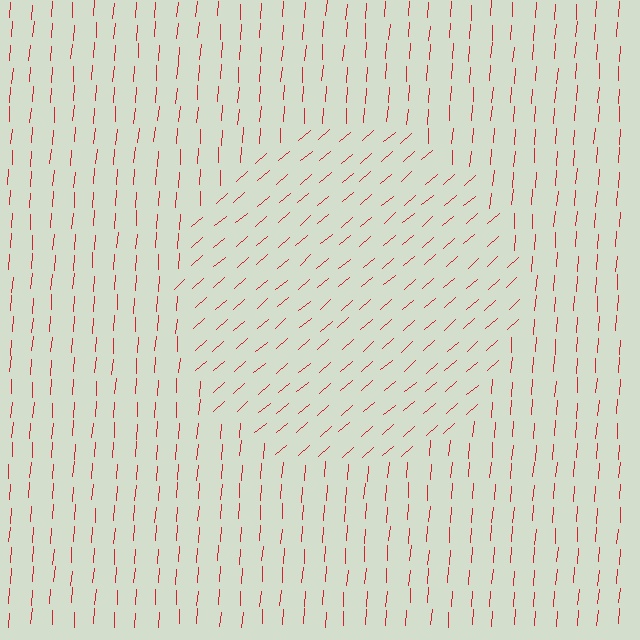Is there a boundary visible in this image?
Yes, there is a texture boundary formed by a change in line orientation.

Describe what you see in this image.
The image is filled with small red line segments. A circle region in the image has lines oriented differently from the surrounding lines, creating a visible texture boundary.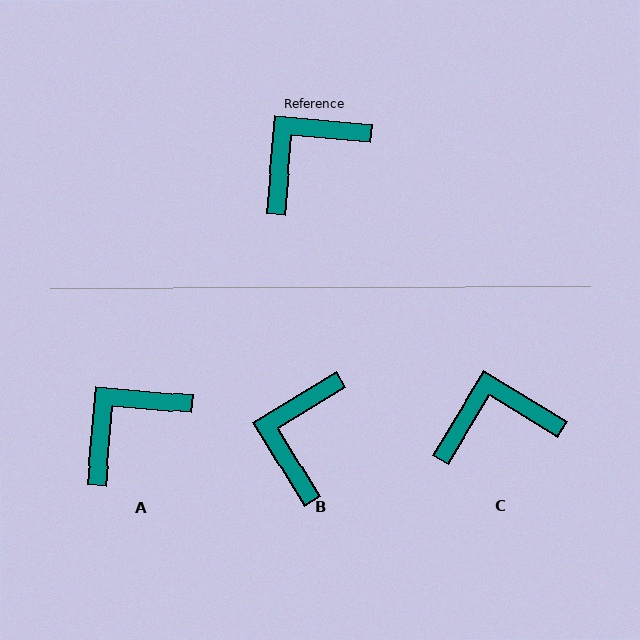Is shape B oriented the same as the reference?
No, it is off by about 37 degrees.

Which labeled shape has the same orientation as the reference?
A.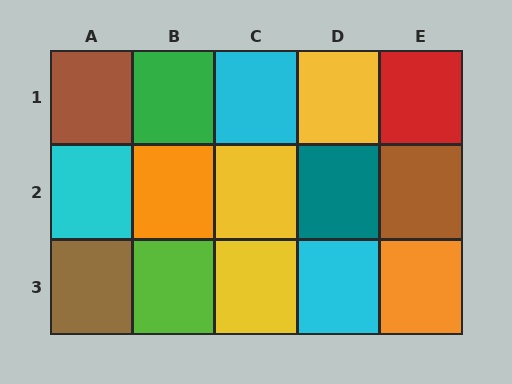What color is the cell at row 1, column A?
Brown.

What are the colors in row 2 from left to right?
Cyan, orange, yellow, teal, brown.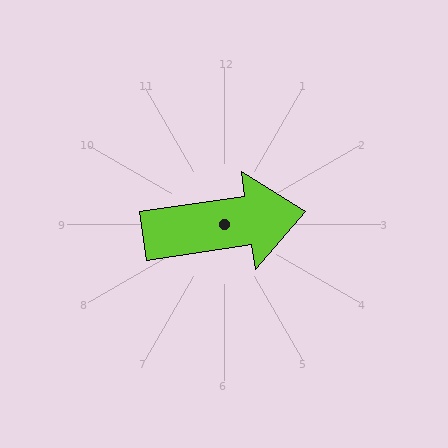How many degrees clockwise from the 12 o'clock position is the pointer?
Approximately 82 degrees.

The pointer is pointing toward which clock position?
Roughly 3 o'clock.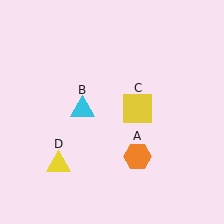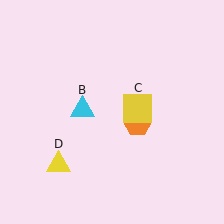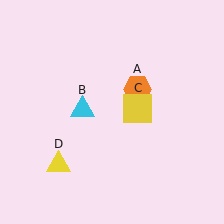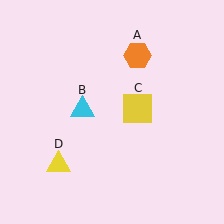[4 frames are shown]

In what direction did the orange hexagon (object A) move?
The orange hexagon (object A) moved up.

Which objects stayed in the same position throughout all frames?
Cyan triangle (object B) and yellow square (object C) and yellow triangle (object D) remained stationary.